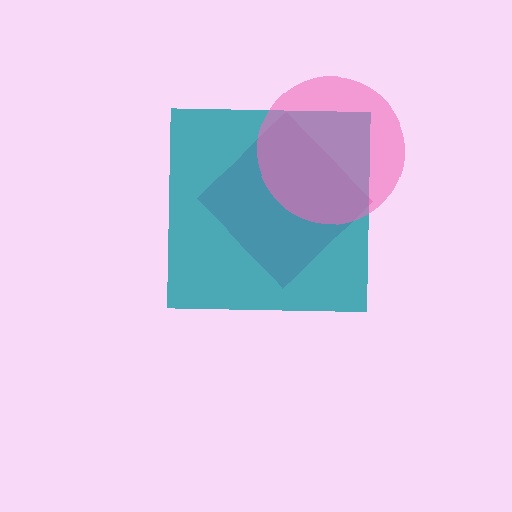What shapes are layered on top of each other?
The layered shapes are: a magenta diamond, a teal square, a pink circle.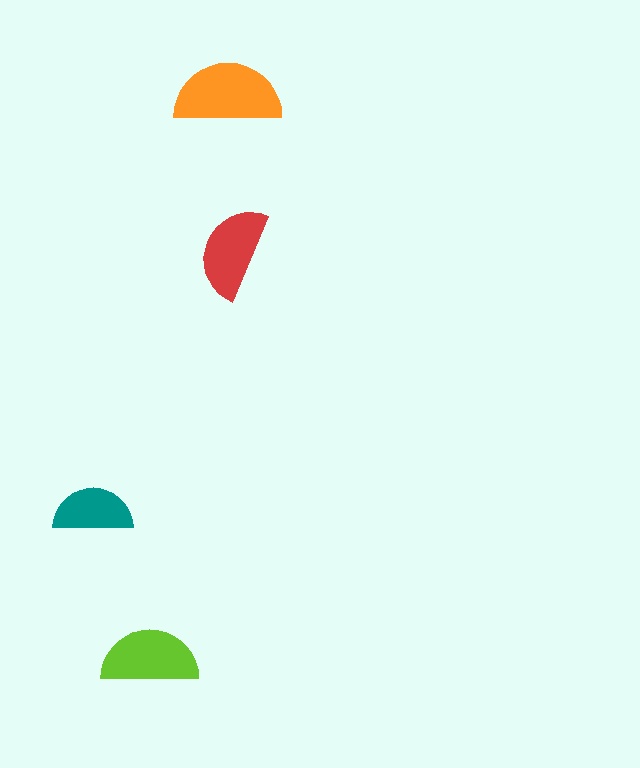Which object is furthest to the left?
The teal semicircle is leftmost.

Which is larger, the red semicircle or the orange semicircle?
The orange one.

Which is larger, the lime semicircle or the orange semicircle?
The orange one.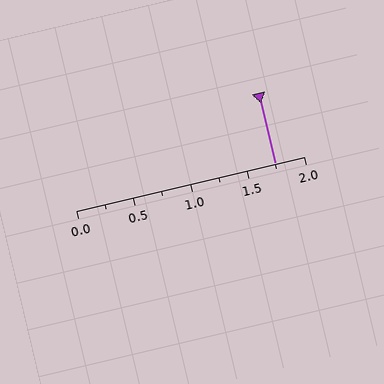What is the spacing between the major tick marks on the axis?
The major ticks are spaced 0.5 apart.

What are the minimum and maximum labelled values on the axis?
The axis runs from 0.0 to 2.0.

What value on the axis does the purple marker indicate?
The marker indicates approximately 1.75.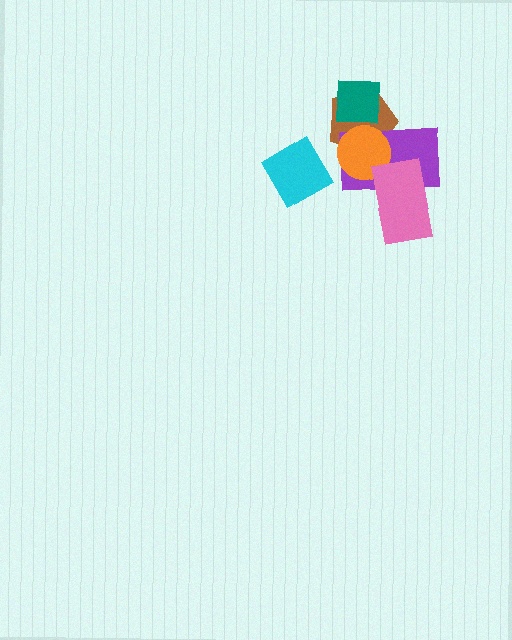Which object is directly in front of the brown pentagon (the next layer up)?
The purple rectangle is directly in front of the brown pentagon.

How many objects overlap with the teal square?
2 objects overlap with the teal square.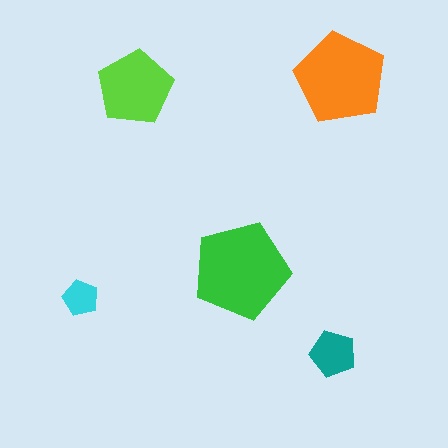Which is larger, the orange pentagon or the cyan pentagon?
The orange one.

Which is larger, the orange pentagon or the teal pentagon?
The orange one.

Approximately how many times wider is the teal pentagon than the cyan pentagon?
About 1.5 times wider.